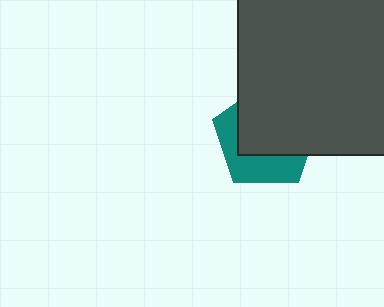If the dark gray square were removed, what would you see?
You would see the complete teal pentagon.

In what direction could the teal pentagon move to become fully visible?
The teal pentagon could move toward the lower-left. That would shift it out from behind the dark gray square entirely.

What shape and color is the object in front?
The object in front is a dark gray square.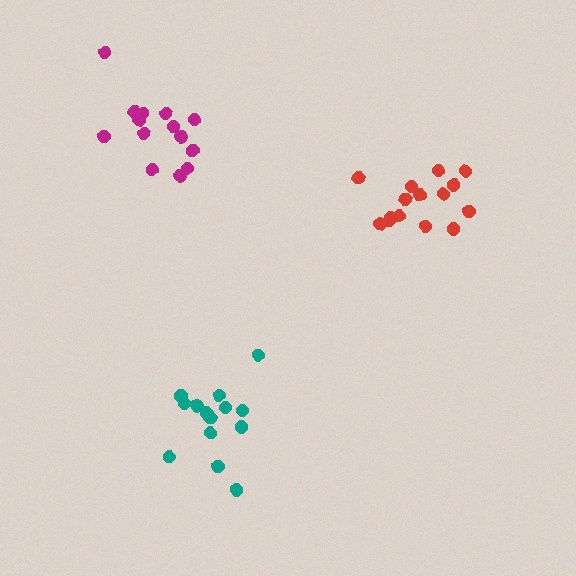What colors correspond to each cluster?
The clusters are colored: red, teal, magenta.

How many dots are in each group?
Group 1: 15 dots, Group 2: 14 dots, Group 3: 14 dots (43 total).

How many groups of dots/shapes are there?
There are 3 groups.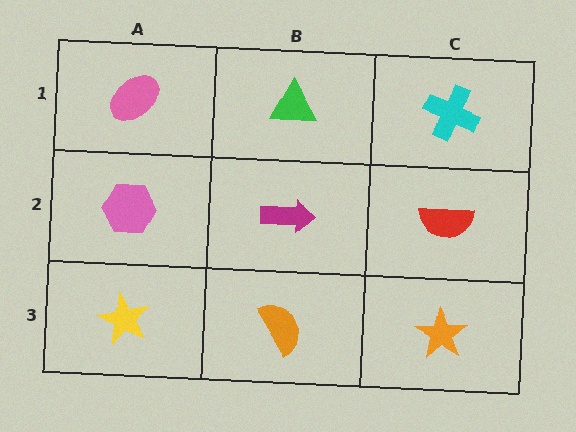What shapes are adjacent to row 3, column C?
A red semicircle (row 2, column C), an orange semicircle (row 3, column B).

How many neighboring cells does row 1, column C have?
2.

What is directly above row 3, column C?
A red semicircle.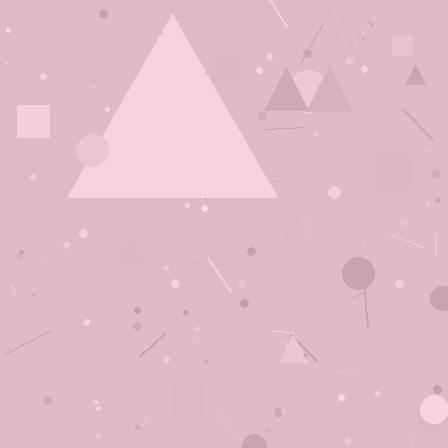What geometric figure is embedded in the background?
A triangle is embedded in the background.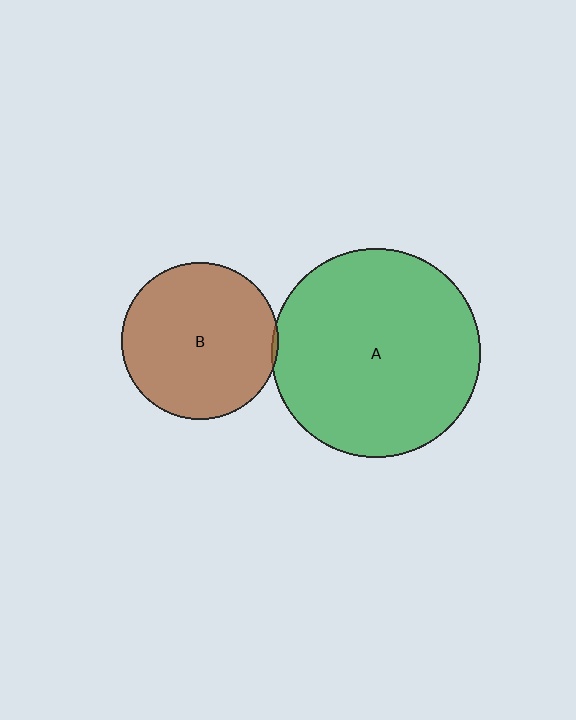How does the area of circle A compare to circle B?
Approximately 1.8 times.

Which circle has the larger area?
Circle A (green).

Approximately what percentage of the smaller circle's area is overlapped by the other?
Approximately 5%.